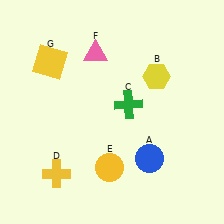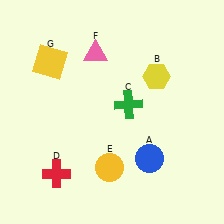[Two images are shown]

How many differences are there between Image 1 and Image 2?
There is 1 difference between the two images.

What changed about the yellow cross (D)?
In Image 1, D is yellow. In Image 2, it changed to red.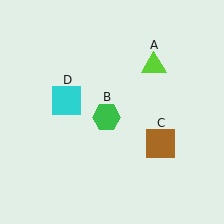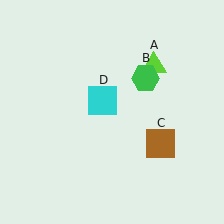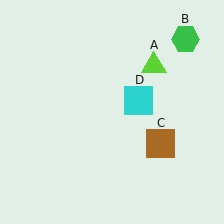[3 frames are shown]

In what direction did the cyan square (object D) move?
The cyan square (object D) moved right.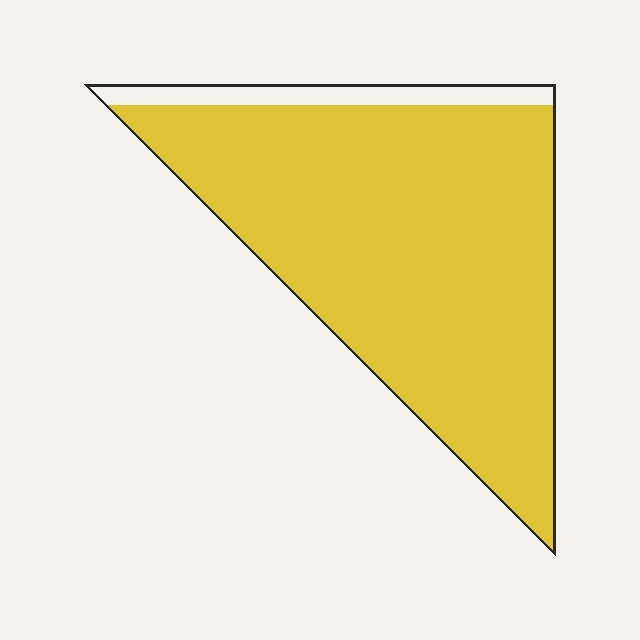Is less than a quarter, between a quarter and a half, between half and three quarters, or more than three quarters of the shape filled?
More than three quarters.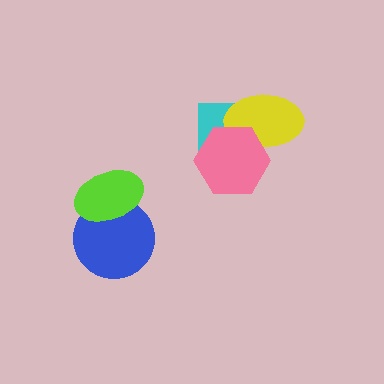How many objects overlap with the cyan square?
2 objects overlap with the cyan square.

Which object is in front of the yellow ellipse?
The pink hexagon is in front of the yellow ellipse.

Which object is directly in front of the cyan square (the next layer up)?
The yellow ellipse is directly in front of the cyan square.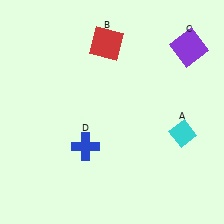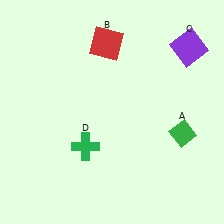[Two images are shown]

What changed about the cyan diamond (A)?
In Image 1, A is cyan. In Image 2, it changed to green.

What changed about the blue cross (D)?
In Image 1, D is blue. In Image 2, it changed to green.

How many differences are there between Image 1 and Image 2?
There are 2 differences between the two images.